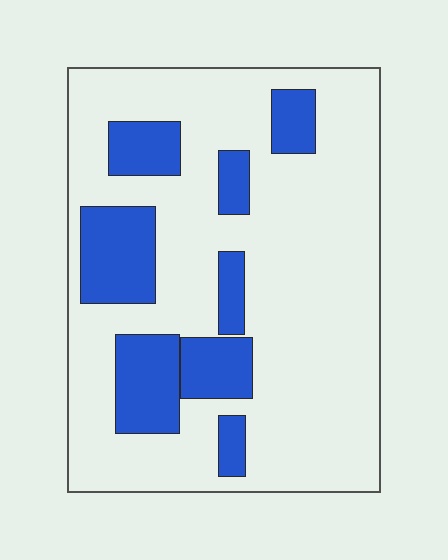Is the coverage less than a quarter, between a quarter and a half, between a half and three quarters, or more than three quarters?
Less than a quarter.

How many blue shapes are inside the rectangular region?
8.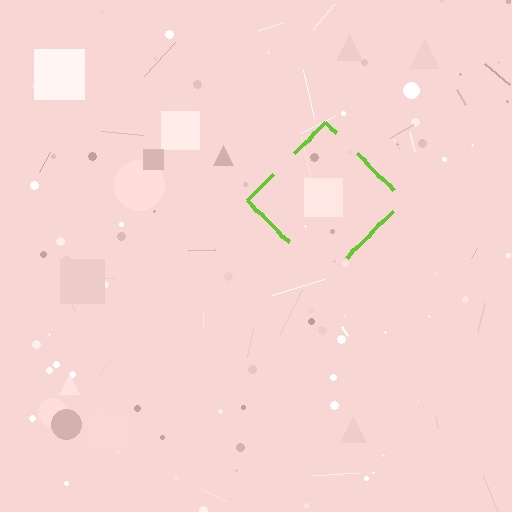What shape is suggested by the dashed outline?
The dashed outline suggests a diamond.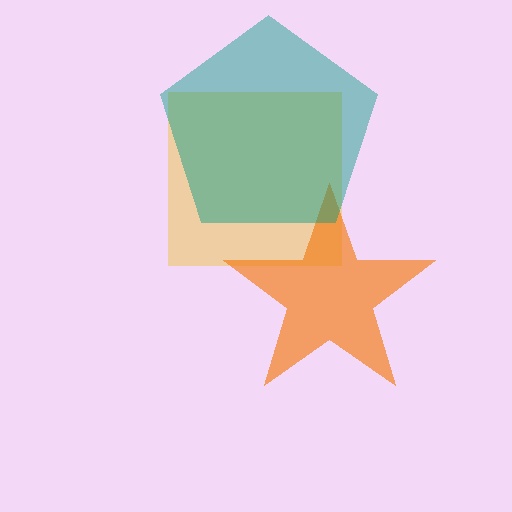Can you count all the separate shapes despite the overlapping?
Yes, there are 3 separate shapes.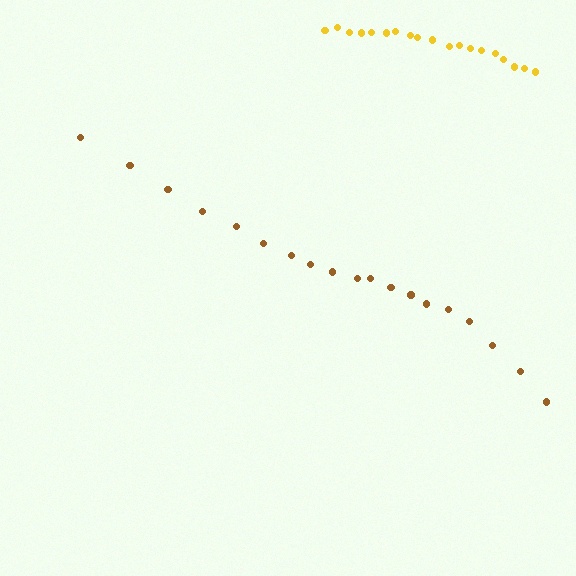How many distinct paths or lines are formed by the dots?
There are 2 distinct paths.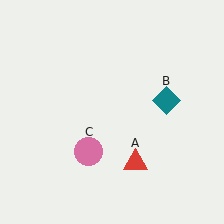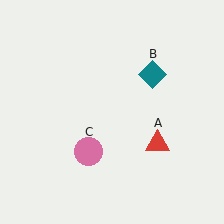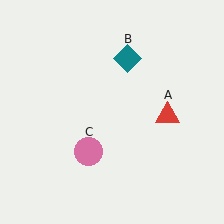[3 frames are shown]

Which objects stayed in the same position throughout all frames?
Pink circle (object C) remained stationary.